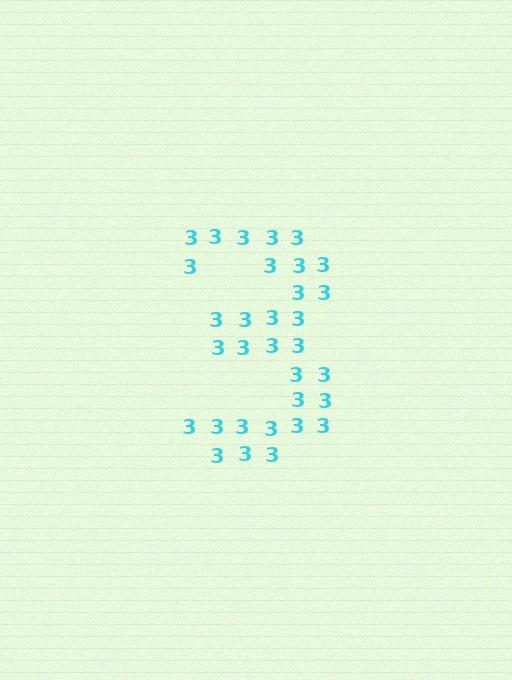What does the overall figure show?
The overall figure shows the digit 3.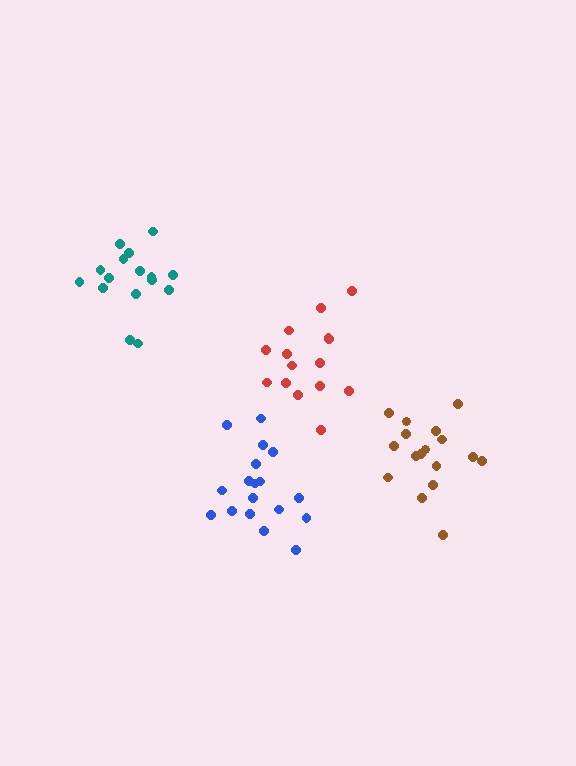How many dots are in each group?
Group 1: 15 dots, Group 2: 16 dots, Group 3: 18 dots, Group 4: 17 dots (66 total).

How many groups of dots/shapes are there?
There are 4 groups.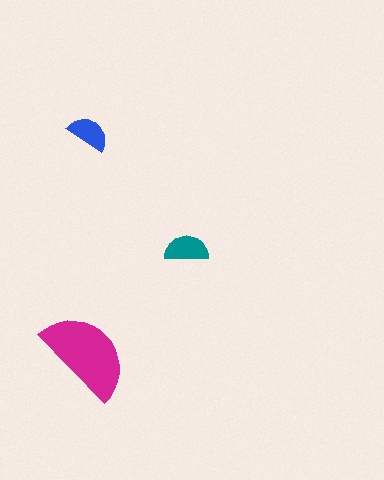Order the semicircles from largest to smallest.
the magenta one, the teal one, the blue one.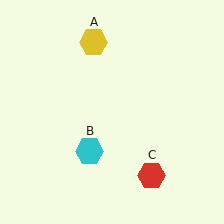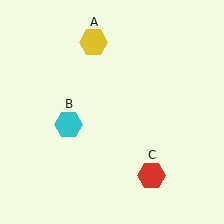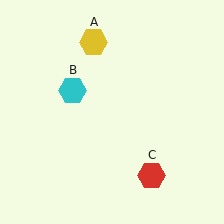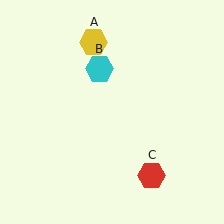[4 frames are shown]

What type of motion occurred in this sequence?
The cyan hexagon (object B) rotated clockwise around the center of the scene.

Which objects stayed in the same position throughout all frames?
Yellow hexagon (object A) and red hexagon (object C) remained stationary.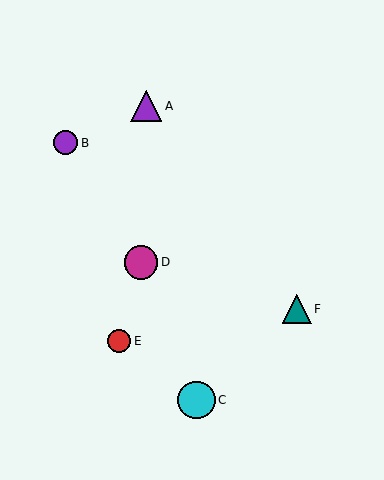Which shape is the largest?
The cyan circle (labeled C) is the largest.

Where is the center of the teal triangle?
The center of the teal triangle is at (297, 309).